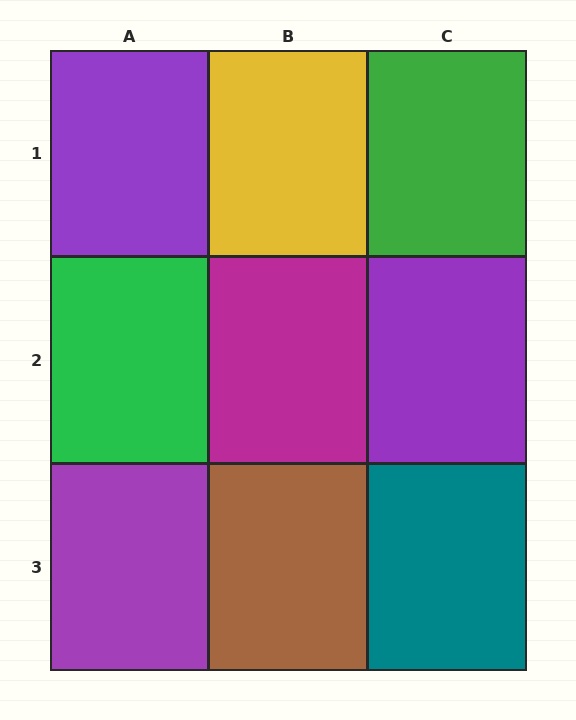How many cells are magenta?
1 cell is magenta.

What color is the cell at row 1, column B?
Yellow.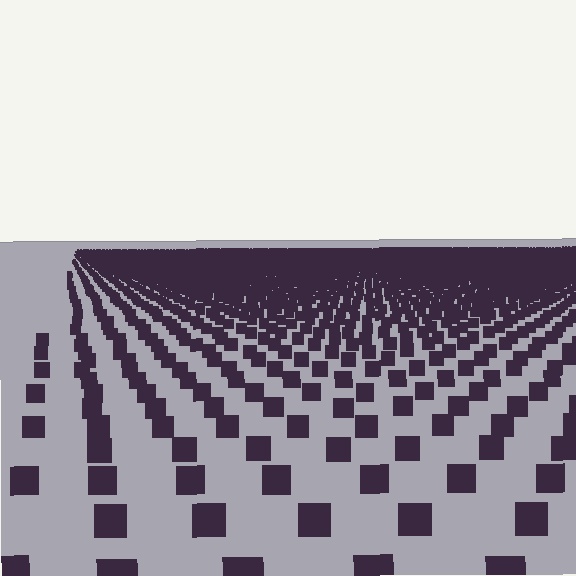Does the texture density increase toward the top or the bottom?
Density increases toward the top.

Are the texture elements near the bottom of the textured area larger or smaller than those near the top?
Larger. Near the bottom, elements are closer to the viewer and appear at a bigger on-screen size.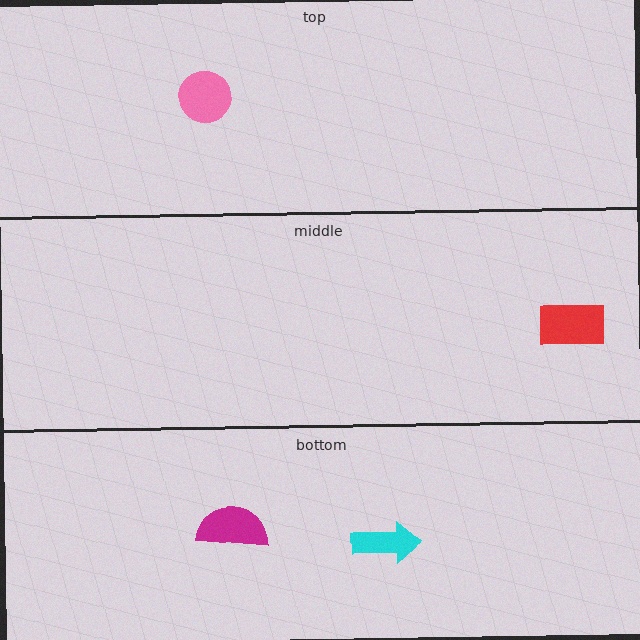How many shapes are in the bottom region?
2.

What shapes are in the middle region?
The red rectangle.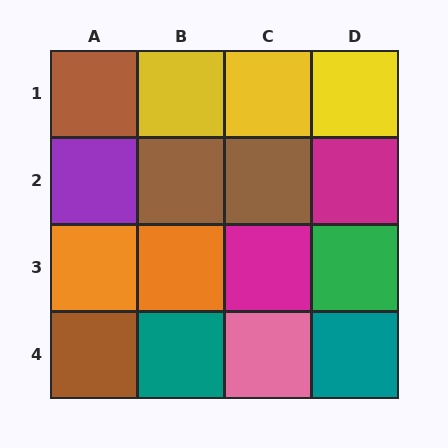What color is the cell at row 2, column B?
Brown.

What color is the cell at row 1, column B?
Yellow.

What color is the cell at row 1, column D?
Yellow.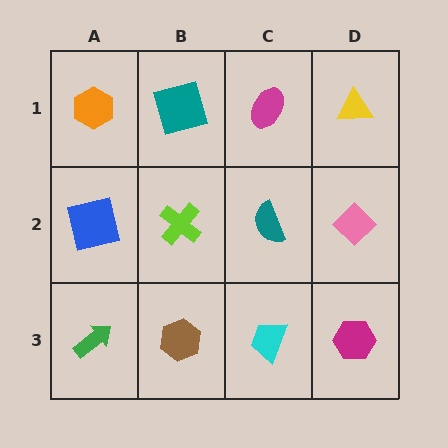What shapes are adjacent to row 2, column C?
A magenta ellipse (row 1, column C), a cyan trapezoid (row 3, column C), a lime cross (row 2, column B), a pink diamond (row 2, column D).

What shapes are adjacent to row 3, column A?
A blue square (row 2, column A), a brown hexagon (row 3, column B).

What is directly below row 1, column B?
A lime cross.